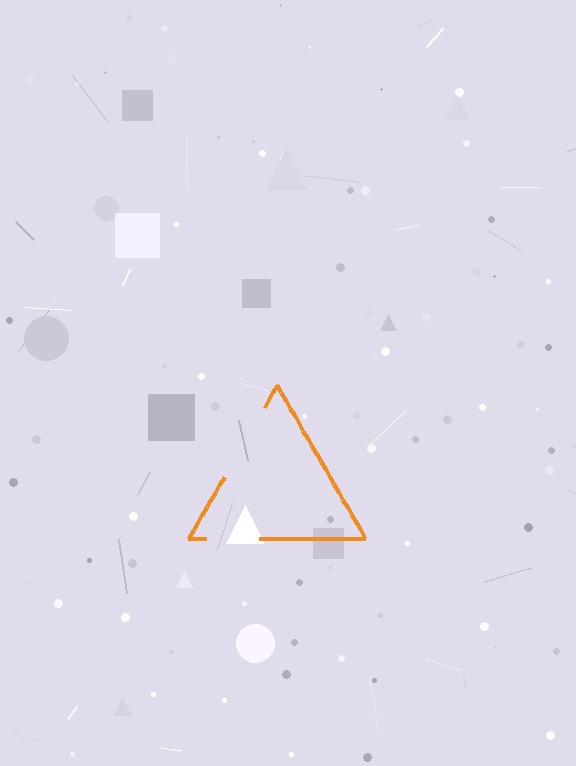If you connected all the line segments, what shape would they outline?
They would outline a triangle.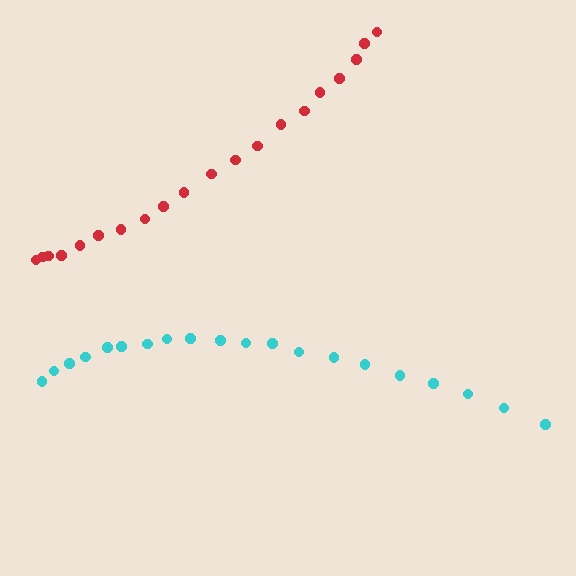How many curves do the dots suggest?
There are 2 distinct paths.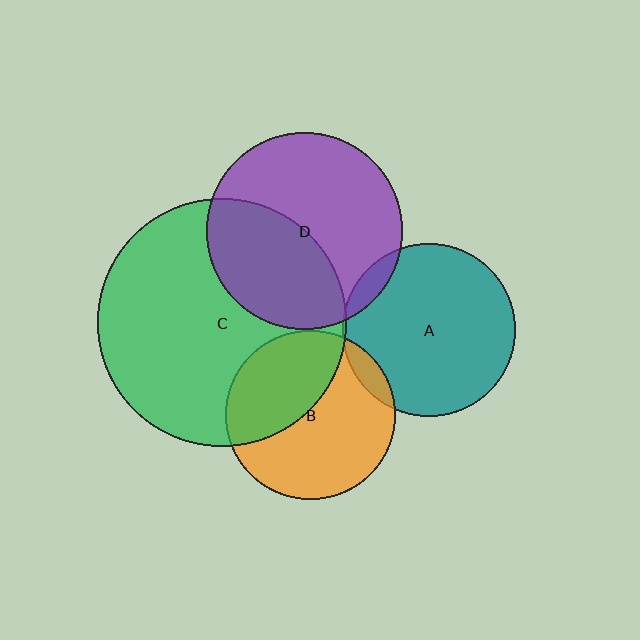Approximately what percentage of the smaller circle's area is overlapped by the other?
Approximately 5%.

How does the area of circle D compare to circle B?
Approximately 1.4 times.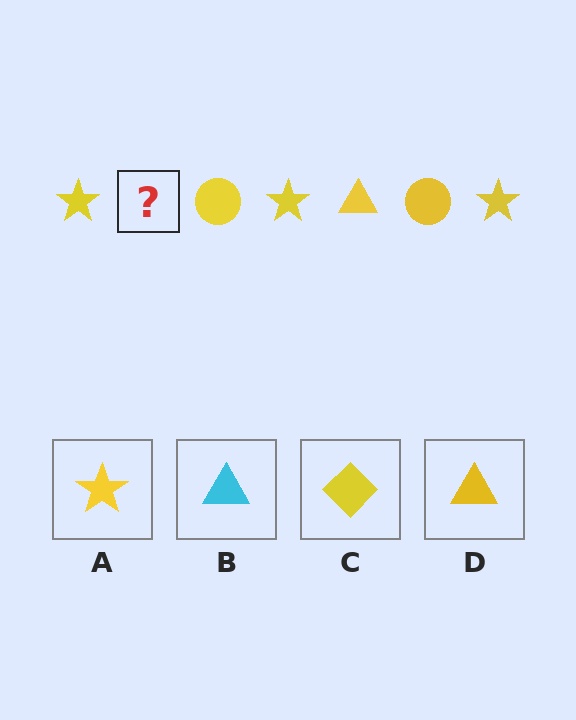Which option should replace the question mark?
Option D.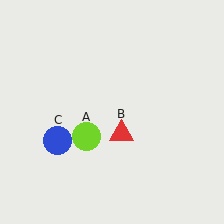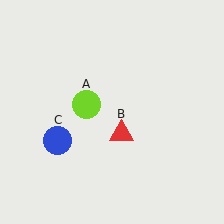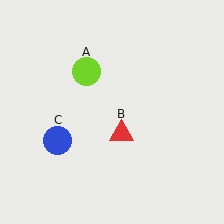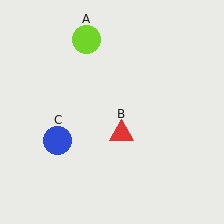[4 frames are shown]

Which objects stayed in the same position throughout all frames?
Red triangle (object B) and blue circle (object C) remained stationary.